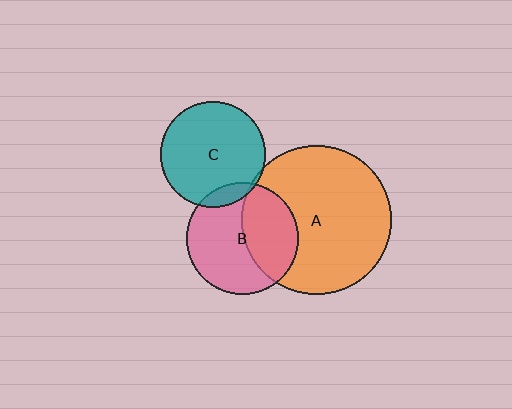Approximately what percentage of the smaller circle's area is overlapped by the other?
Approximately 10%.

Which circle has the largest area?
Circle A (orange).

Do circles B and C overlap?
Yes.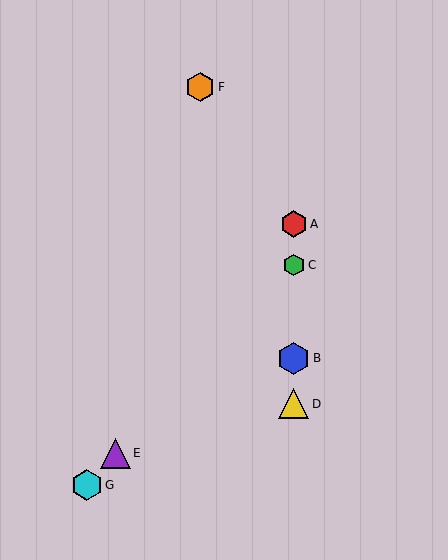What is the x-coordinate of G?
Object G is at x≈87.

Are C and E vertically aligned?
No, C is at x≈294 and E is at x≈115.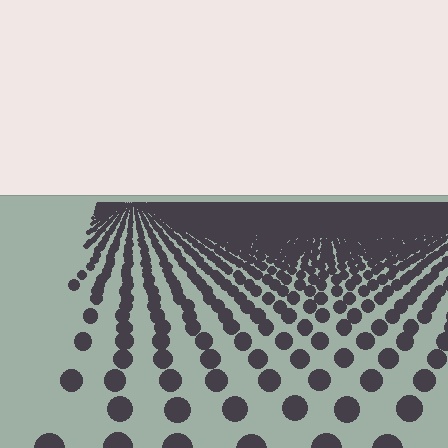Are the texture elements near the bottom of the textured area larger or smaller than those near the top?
Larger. Near the bottom, elements are closer to the viewer and appear at a bigger on-screen size.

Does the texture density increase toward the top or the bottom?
Density increases toward the top.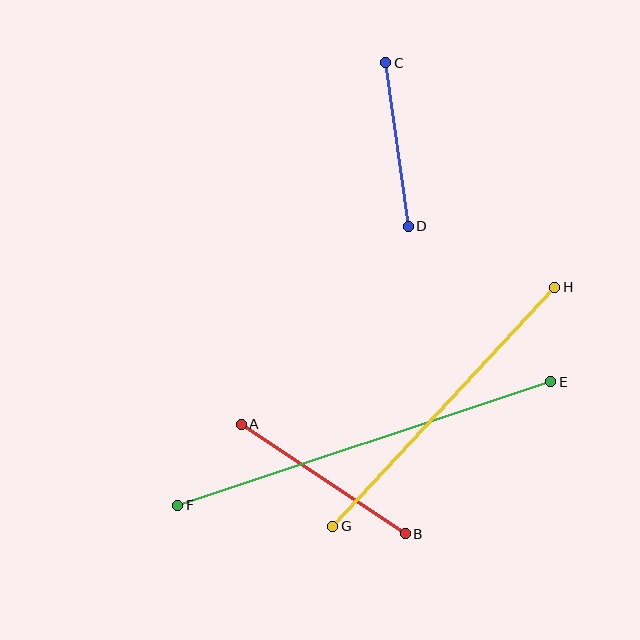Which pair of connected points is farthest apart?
Points E and F are farthest apart.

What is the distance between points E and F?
The distance is approximately 393 pixels.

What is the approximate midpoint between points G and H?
The midpoint is at approximately (444, 407) pixels.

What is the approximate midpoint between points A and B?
The midpoint is at approximately (323, 479) pixels.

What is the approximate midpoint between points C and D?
The midpoint is at approximately (397, 144) pixels.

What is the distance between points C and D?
The distance is approximately 165 pixels.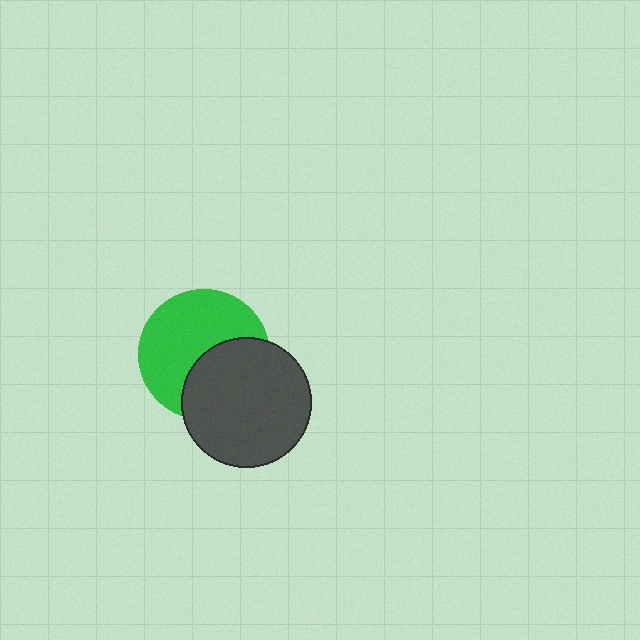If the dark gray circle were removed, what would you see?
You would see the complete green circle.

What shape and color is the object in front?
The object in front is a dark gray circle.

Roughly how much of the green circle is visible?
About half of it is visible (roughly 60%).